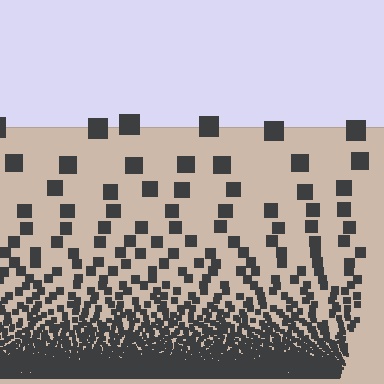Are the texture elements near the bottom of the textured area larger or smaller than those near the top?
Smaller. The gradient is inverted — elements near the bottom are smaller and denser.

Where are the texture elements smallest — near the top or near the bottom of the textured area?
Near the bottom.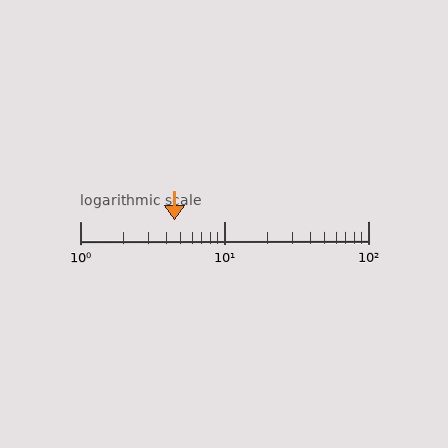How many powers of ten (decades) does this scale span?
The scale spans 2 decades, from 1 to 100.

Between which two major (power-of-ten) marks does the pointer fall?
The pointer is between 1 and 10.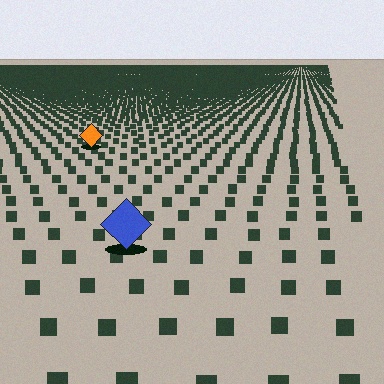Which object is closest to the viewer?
The blue diamond is closest. The texture marks near it are larger and more spread out.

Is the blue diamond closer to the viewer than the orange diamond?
Yes. The blue diamond is closer — you can tell from the texture gradient: the ground texture is coarser near it.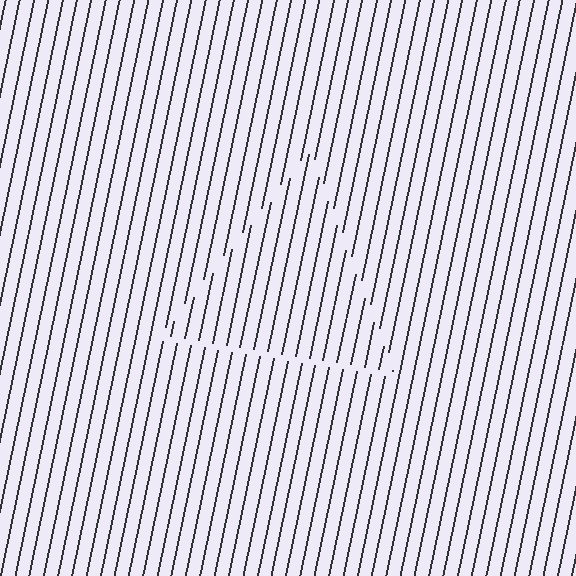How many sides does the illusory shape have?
3 sides — the line-ends trace a triangle.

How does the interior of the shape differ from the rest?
The interior of the shape contains the same grating, shifted by half a period — the contour is defined by the phase discontinuity where line-ends from the inner and outer gratings abut.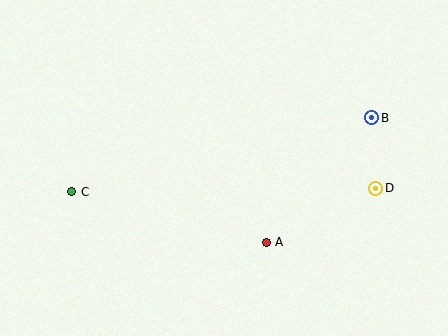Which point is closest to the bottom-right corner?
Point D is closest to the bottom-right corner.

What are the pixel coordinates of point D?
Point D is at (376, 188).